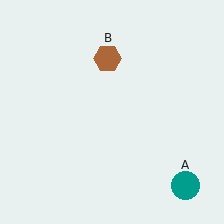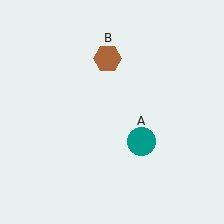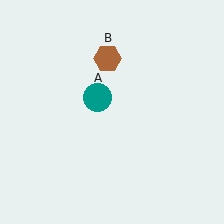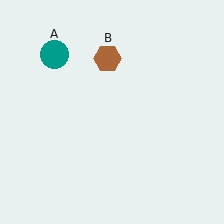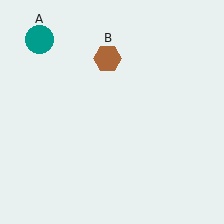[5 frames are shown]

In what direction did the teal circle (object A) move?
The teal circle (object A) moved up and to the left.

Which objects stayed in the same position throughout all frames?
Brown hexagon (object B) remained stationary.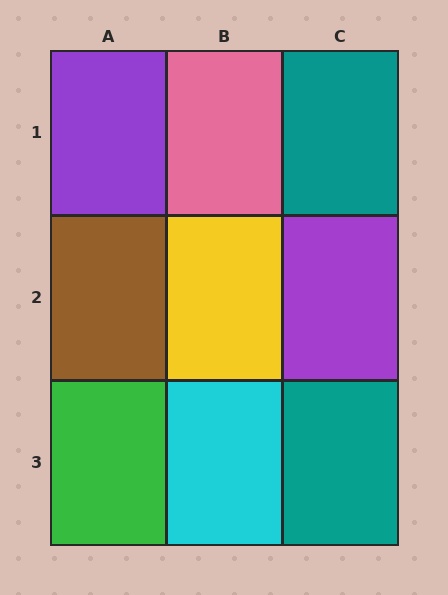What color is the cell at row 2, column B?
Yellow.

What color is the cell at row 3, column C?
Teal.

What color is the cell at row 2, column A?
Brown.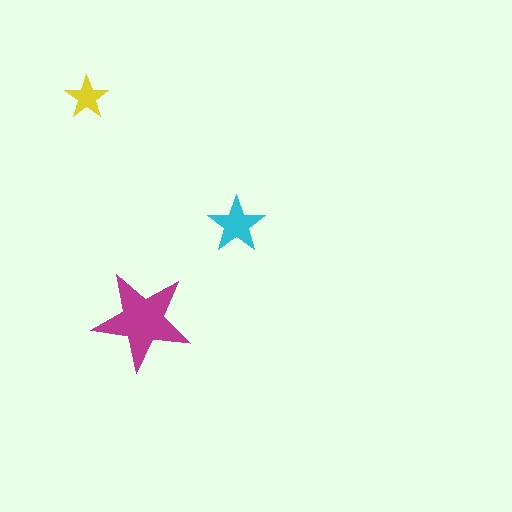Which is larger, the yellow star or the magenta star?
The magenta one.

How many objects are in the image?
There are 3 objects in the image.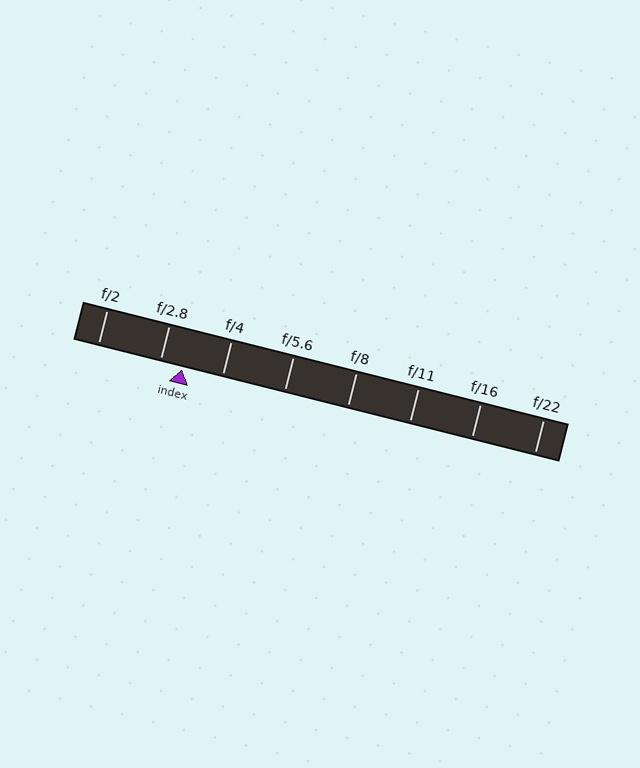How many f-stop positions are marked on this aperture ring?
There are 8 f-stop positions marked.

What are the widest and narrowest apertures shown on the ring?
The widest aperture shown is f/2 and the narrowest is f/22.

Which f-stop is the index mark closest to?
The index mark is closest to f/2.8.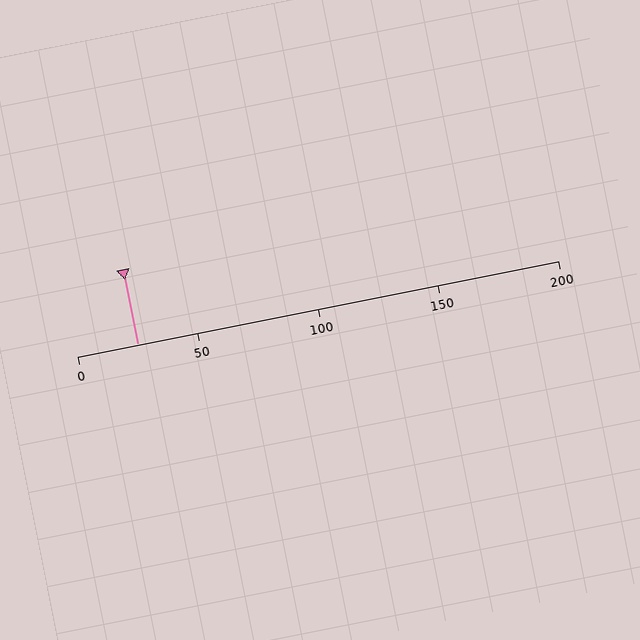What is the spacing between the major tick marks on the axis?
The major ticks are spaced 50 apart.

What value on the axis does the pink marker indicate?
The marker indicates approximately 25.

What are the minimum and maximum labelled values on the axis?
The axis runs from 0 to 200.